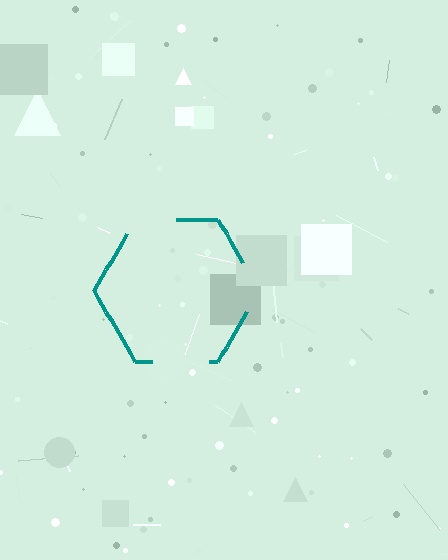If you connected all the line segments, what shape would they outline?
They would outline a hexagon.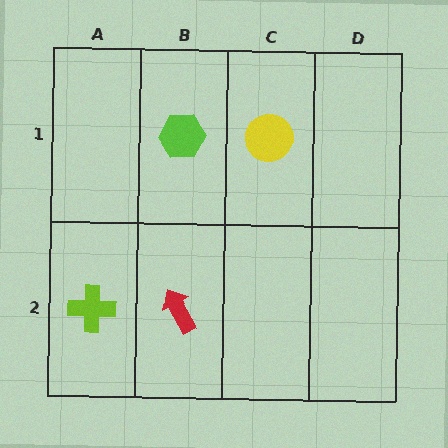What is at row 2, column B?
A red arrow.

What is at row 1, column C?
A yellow circle.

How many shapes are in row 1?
2 shapes.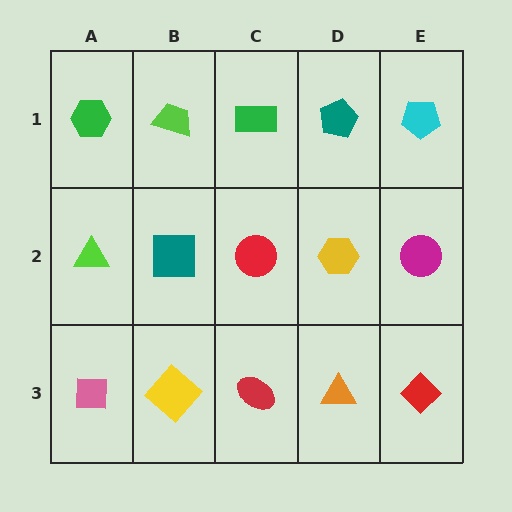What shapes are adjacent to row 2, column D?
A teal pentagon (row 1, column D), an orange triangle (row 3, column D), a red circle (row 2, column C), a magenta circle (row 2, column E).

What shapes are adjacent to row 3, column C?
A red circle (row 2, column C), a yellow diamond (row 3, column B), an orange triangle (row 3, column D).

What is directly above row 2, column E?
A cyan pentagon.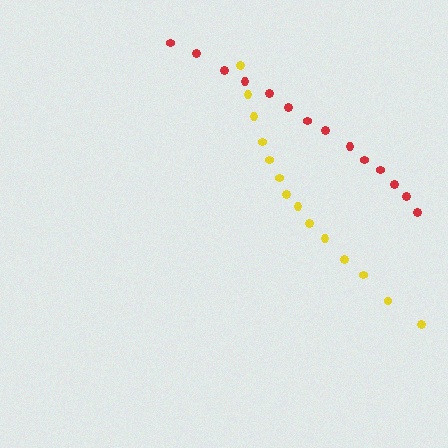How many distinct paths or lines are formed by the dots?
There are 2 distinct paths.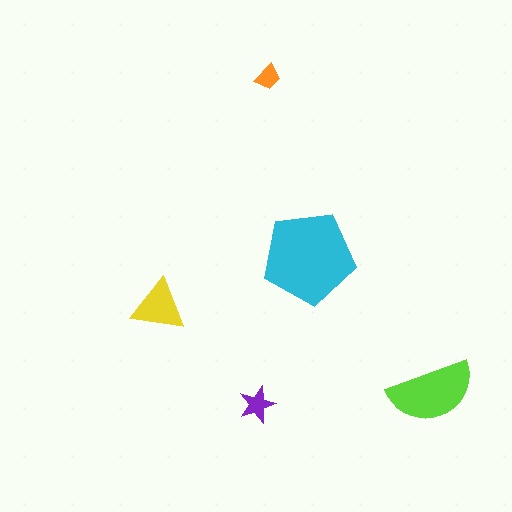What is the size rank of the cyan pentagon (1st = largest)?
1st.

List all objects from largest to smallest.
The cyan pentagon, the lime semicircle, the yellow triangle, the purple star, the orange trapezoid.